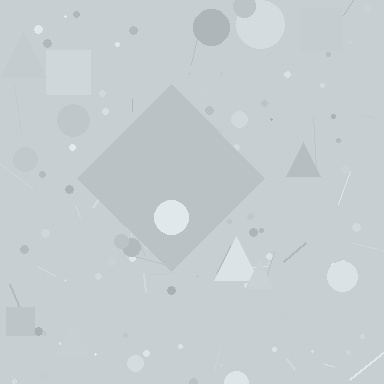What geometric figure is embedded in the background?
A diamond is embedded in the background.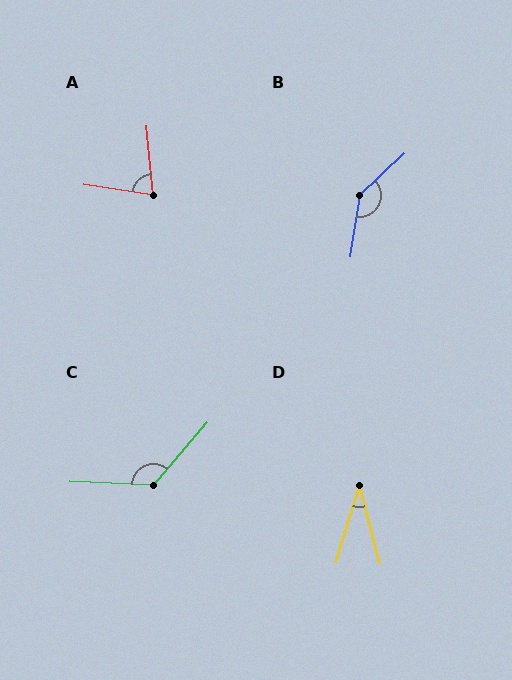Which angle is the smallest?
D, at approximately 31 degrees.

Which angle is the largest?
B, at approximately 141 degrees.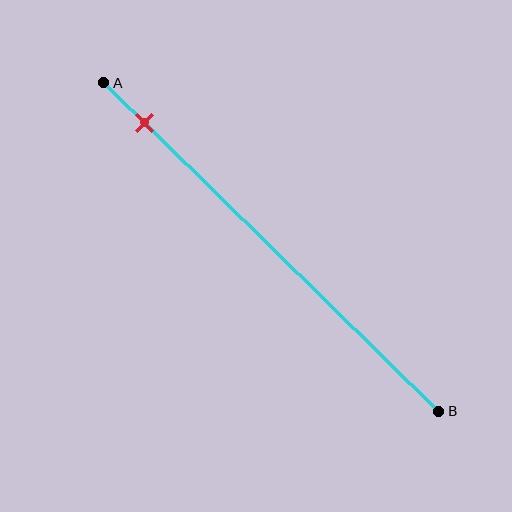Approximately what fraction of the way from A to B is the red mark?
The red mark is approximately 10% of the way from A to B.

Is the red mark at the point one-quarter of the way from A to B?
No, the mark is at about 10% from A, not at the 25% one-quarter point.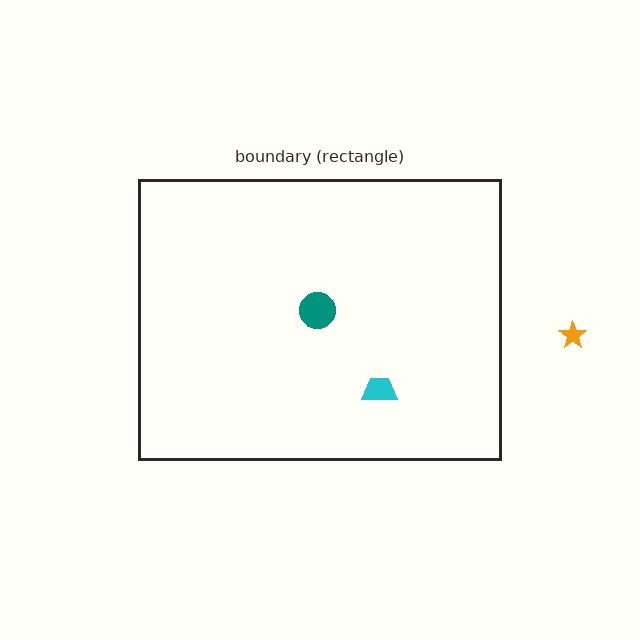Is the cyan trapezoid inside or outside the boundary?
Inside.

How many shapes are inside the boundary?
3 inside, 1 outside.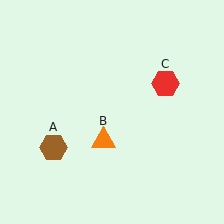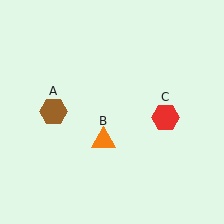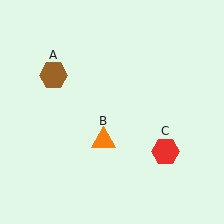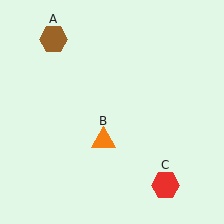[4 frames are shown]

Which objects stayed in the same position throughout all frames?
Orange triangle (object B) remained stationary.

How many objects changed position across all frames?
2 objects changed position: brown hexagon (object A), red hexagon (object C).